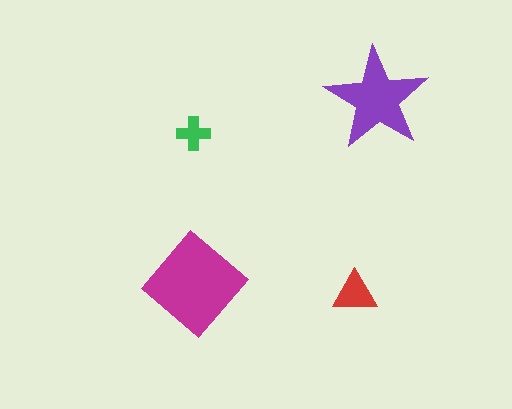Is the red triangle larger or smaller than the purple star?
Smaller.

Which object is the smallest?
The green cross.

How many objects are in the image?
There are 4 objects in the image.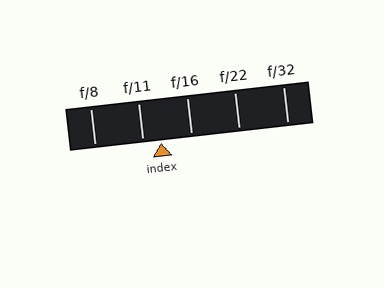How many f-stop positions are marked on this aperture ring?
There are 5 f-stop positions marked.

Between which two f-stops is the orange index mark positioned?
The index mark is between f/11 and f/16.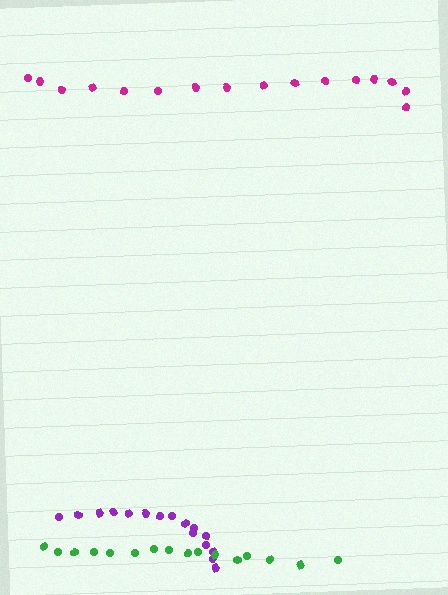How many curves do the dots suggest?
There are 3 distinct paths.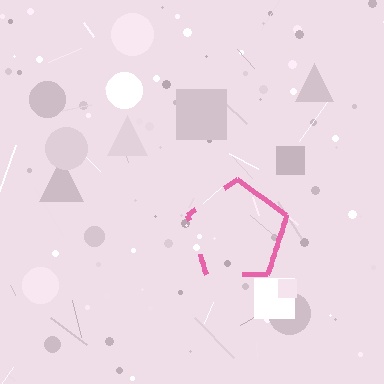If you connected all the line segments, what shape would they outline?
They would outline a pentagon.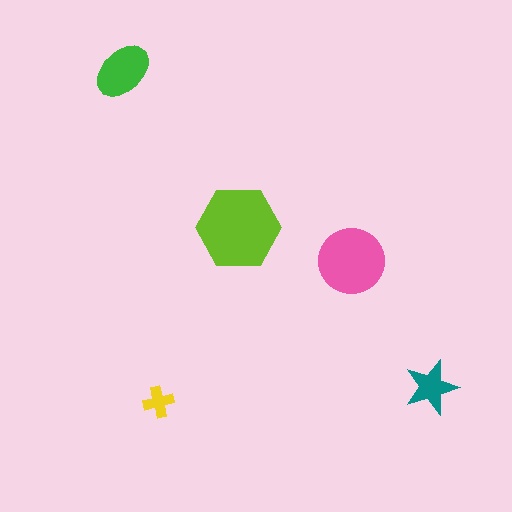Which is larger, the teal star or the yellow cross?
The teal star.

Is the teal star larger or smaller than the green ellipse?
Smaller.